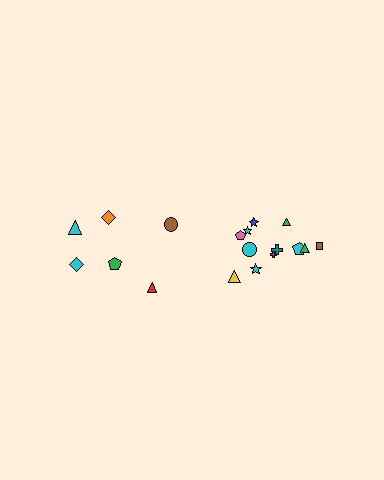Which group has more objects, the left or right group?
The right group.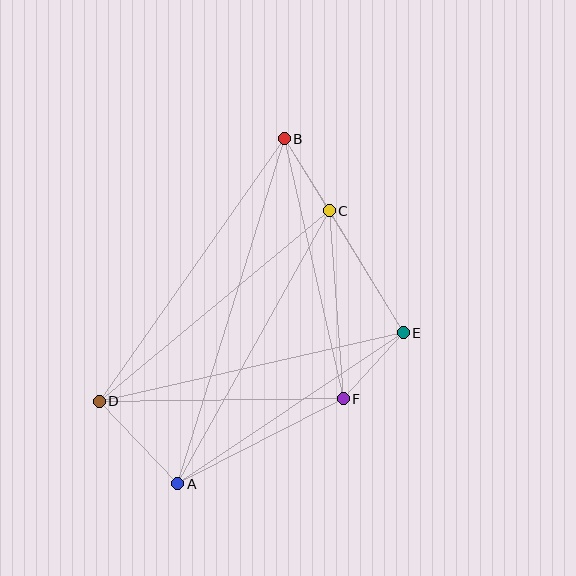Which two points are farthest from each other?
Points A and B are farthest from each other.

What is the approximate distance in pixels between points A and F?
The distance between A and F is approximately 186 pixels.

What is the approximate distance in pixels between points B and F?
The distance between B and F is approximately 266 pixels.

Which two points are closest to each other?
Points B and C are closest to each other.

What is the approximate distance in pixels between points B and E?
The distance between B and E is approximately 227 pixels.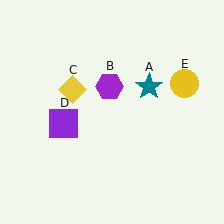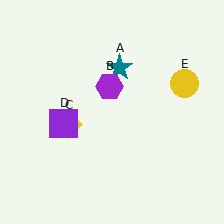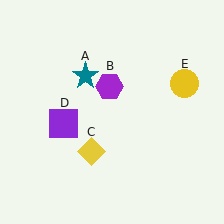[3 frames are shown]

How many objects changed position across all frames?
2 objects changed position: teal star (object A), yellow diamond (object C).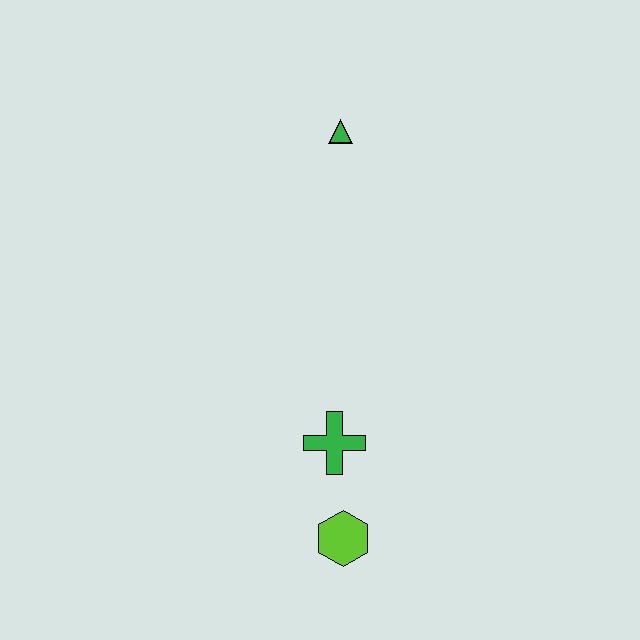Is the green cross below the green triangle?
Yes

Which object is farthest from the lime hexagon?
The green triangle is farthest from the lime hexagon.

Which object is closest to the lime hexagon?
The green cross is closest to the lime hexagon.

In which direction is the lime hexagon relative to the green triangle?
The lime hexagon is below the green triangle.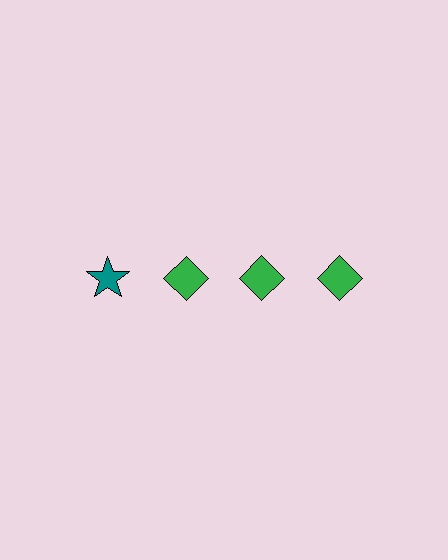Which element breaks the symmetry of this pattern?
The teal star in the top row, leftmost column breaks the symmetry. All other shapes are green diamonds.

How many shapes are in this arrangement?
There are 4 shapes arranged in a grid pattern.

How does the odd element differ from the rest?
It differs in both color (teal instead of green) and shape (star instead of diamond).